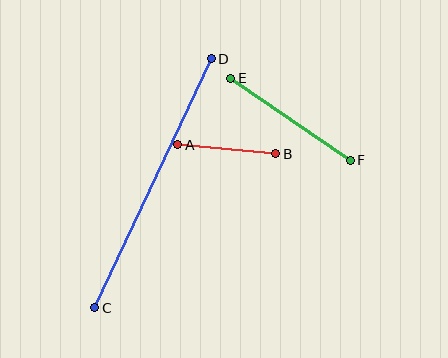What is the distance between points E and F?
The distance is approximately 145 pixels.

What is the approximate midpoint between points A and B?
The midpoint is at approximately (227, 149) pixels.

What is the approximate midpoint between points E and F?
The midpoint is at approximately (291, 119) pixels.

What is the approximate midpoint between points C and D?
The midpoint is at approximately (153, 183) pixels.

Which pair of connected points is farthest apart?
Points C and D are farthest apart.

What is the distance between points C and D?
The distance is approximately 274 pixels.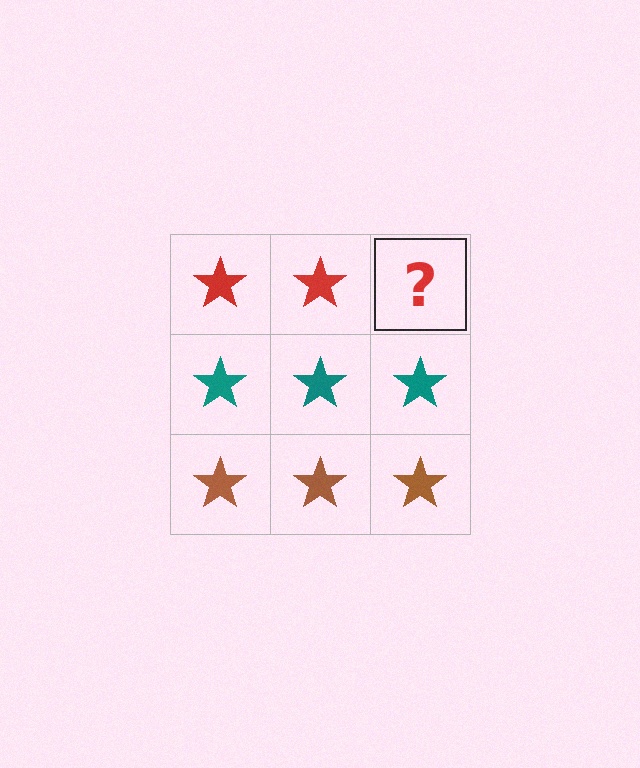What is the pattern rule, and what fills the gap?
The rule is that each row has a consistent color. The gap should be filled with a red star.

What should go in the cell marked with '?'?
The missing cell should contain a red star.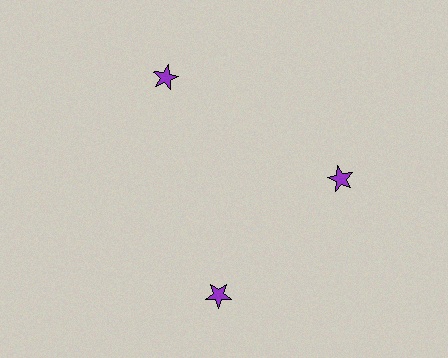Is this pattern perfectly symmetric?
No. The 3 purple stars are arranged in a ring, but one element near the 7 o'clock position is rotated out of alignment along the ring, breaking the 3-fold rotational symmetry.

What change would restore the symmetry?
The symmetry would be restored by rotating it back into even spacing with its neighbors so that all 3 stars sit at equal angles and equal distance from the center.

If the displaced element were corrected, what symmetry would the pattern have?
It would have 3-fold rotational symmetry — the pattern would map onto itself every 120 degrees.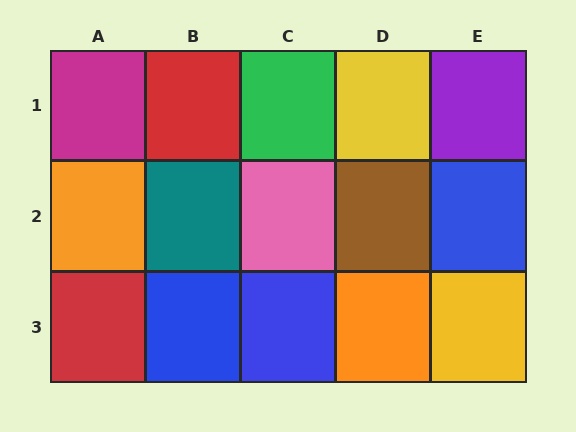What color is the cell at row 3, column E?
Yellow.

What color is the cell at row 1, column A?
Magenta.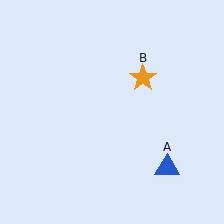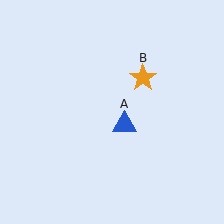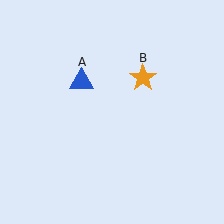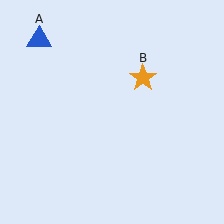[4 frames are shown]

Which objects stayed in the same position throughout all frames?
Orange star (object B) remained stationary.